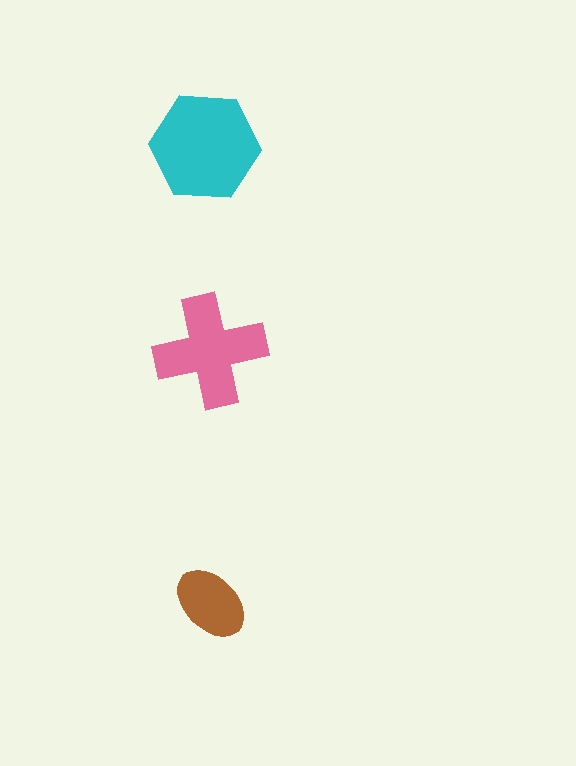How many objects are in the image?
There are 3 objects in the image.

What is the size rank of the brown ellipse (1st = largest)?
3rd.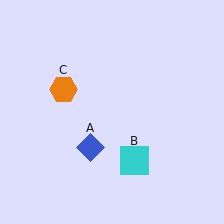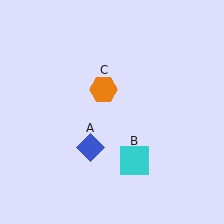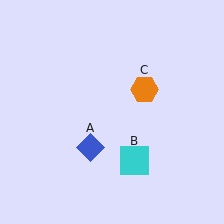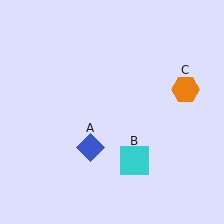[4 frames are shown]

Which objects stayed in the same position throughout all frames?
Blue diamond (object A) and cyan square (object B) remained stationary.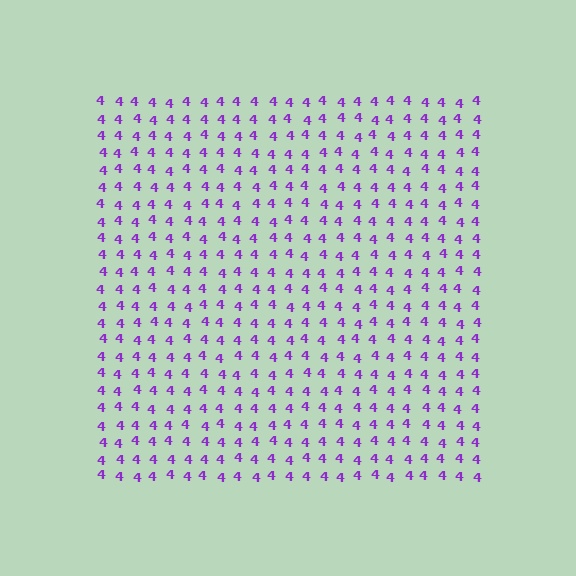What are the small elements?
The small elements are digit 4's.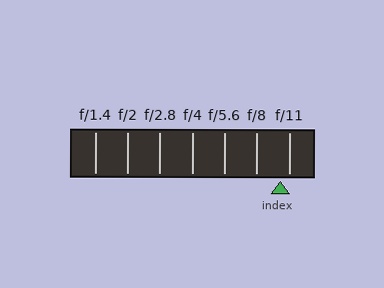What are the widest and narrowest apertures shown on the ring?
The widest aperture shown is f/1.4 and the narrowest is f/11.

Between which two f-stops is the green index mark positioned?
The index mark is between f/8 and f/11.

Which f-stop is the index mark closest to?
The index mark is closest to f/11.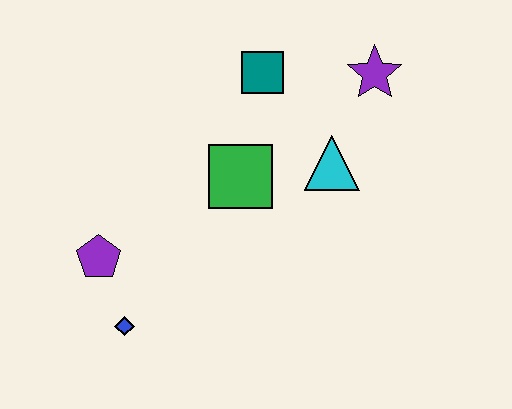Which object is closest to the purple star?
The cyan triangle is closest to the purple star.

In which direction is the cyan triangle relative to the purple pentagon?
The cyan triangle is to the right of the purple pentagon.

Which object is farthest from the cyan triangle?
The blue diamond is farthest from the cyan triangle.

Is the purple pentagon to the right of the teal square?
No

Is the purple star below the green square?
No